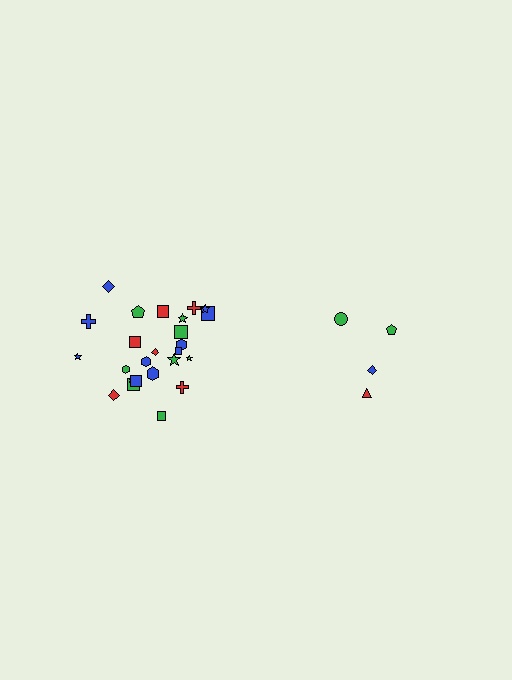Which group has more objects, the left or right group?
The left group.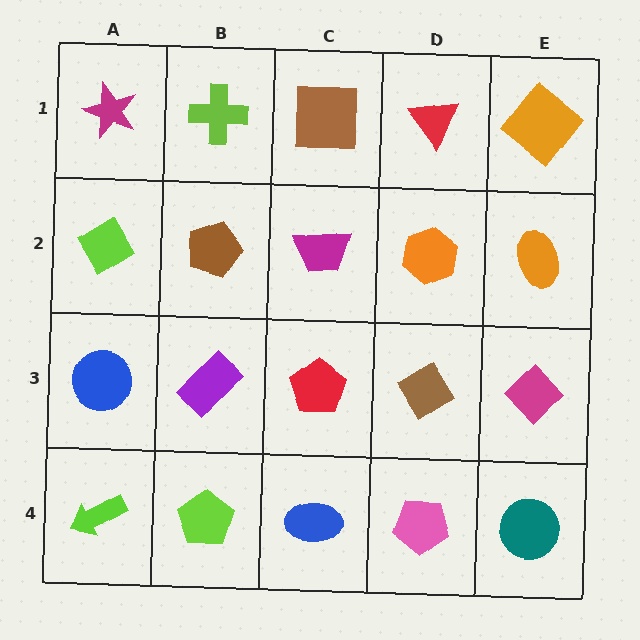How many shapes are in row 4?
5 shapes.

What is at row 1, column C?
A brown square.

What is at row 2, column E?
An orange ellipse.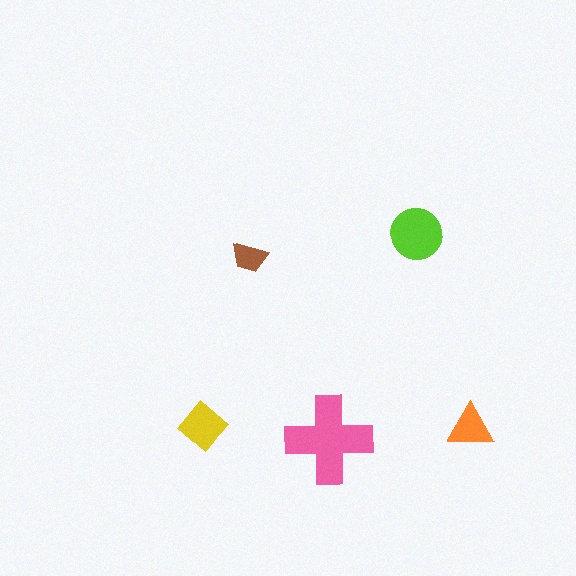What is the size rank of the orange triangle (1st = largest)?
4th.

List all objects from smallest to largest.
The brown trapezoid, the orange triangle, the yellow diamond, the lime circle, the pink cross.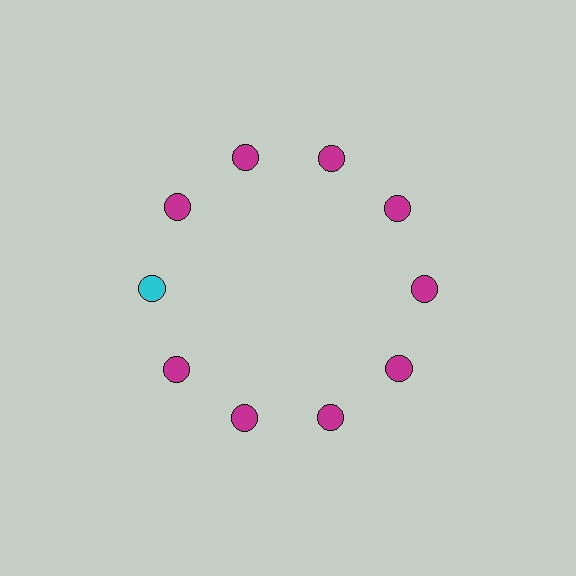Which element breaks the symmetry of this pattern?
The cyan circle at roughly the 9 o'clock position breaks the symmetry. All other shapes are magenta circles.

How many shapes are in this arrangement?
There are 10 shapes arranged in a ring pattern.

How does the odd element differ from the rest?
It has a different color: cyan instead of magenta.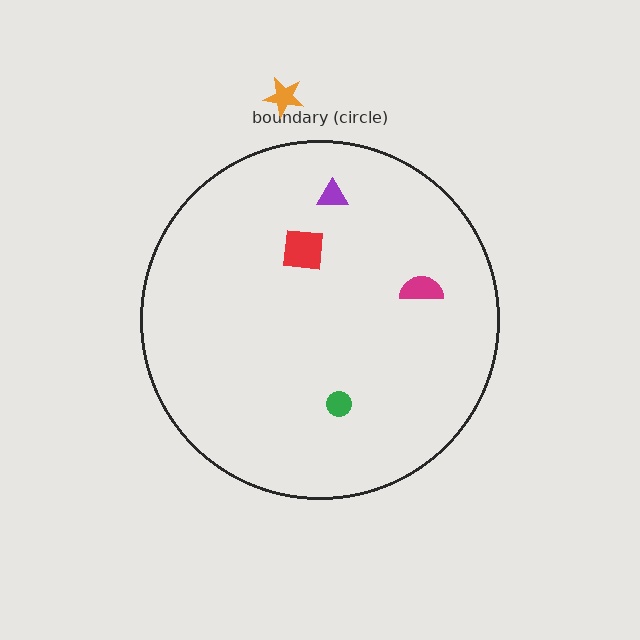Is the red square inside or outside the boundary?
Inside.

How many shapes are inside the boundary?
4 inside, 1 outside.